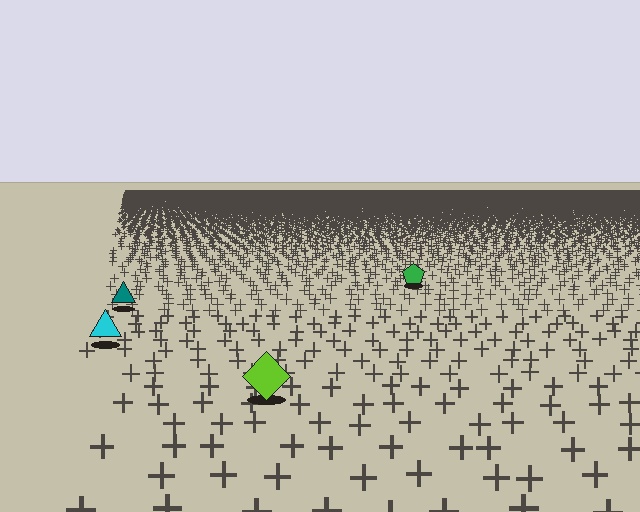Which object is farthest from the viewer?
The green pentagon is farthest from the viewer. It appears smaller and the ground texture around it is denser.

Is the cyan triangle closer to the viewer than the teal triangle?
Yes. The cyan triangle is closer — you can tell from the texture gradient: the ground texture is coarser near it.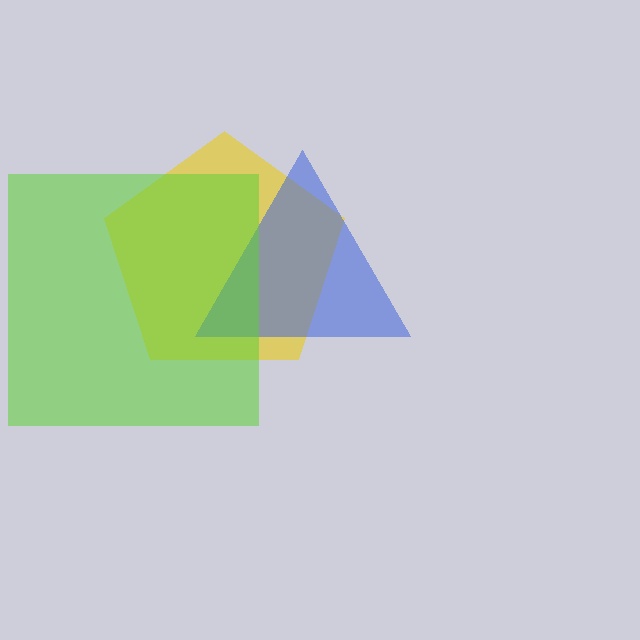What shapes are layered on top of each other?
The layered shapes are: a yellow pentagon, a blue triangle, a lime square.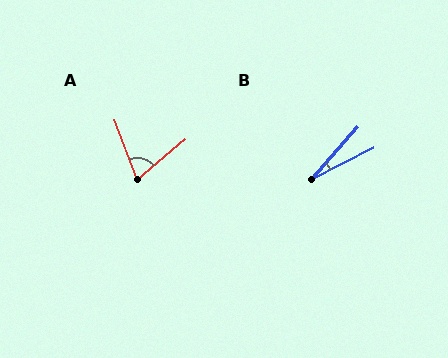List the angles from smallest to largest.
B (22°), A (71°).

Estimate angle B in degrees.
Approximately 22 degrees.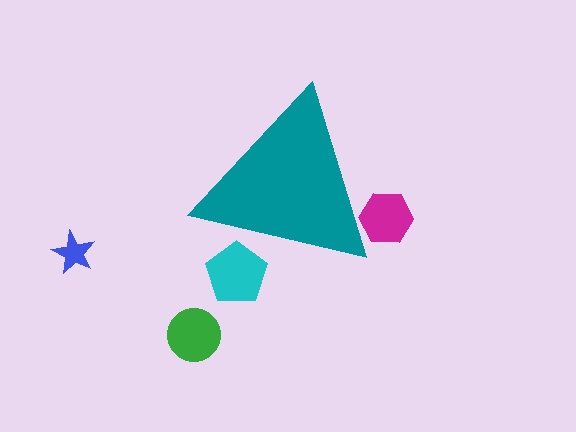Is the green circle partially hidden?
No, the green circle is fully visible.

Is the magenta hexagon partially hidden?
Yes, the magenta hexagon is partially hidden behind the teal triangle.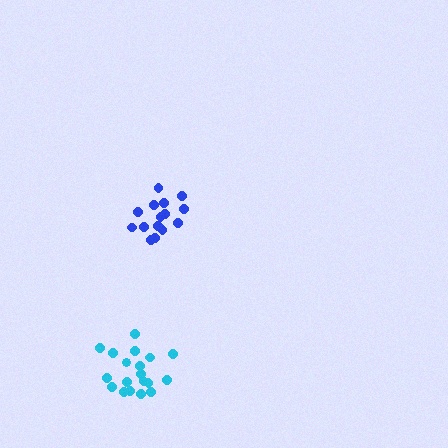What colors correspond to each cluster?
The clusters are colored: blue, cyan.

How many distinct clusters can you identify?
There are 2 distinct clusters.